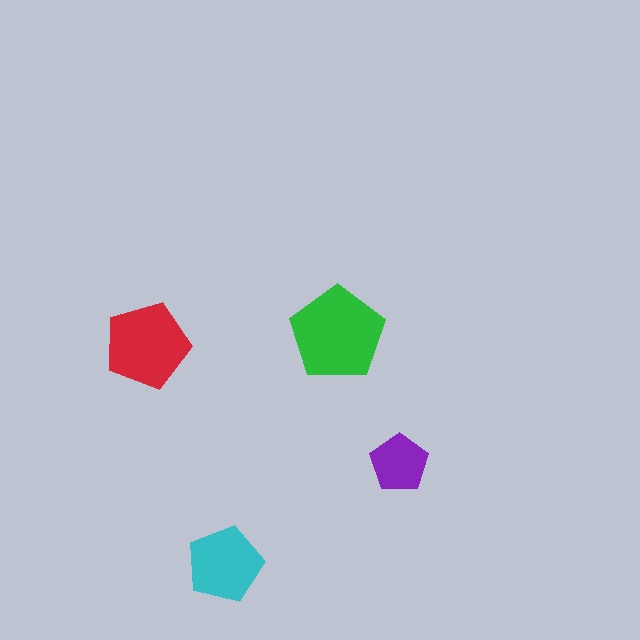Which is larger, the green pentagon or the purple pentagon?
The green one.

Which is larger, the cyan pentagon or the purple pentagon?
The cyan one.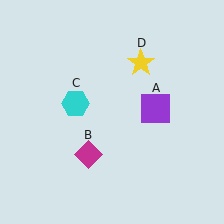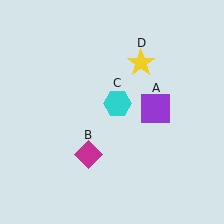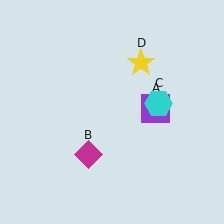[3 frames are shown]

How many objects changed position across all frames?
1 object changed position: cyan hexagon (object C).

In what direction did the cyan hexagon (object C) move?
The cyan hexagon (object C) moved right.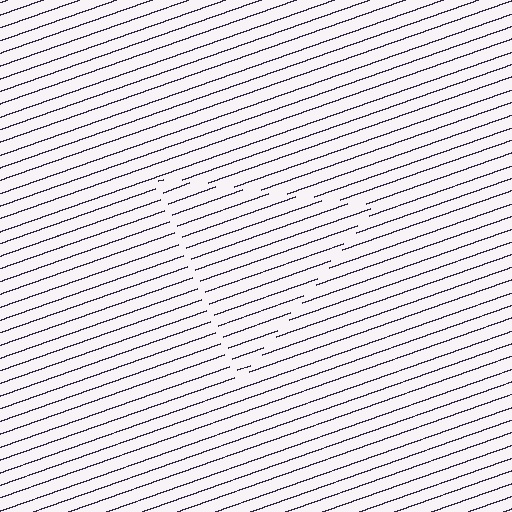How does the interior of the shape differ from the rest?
The interior of the shape contains the same grating, shifted by half a period — the contour is defined by the phase discontinuity where line-ends from the inner and outer gratings abut.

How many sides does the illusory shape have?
3 sides — the line-ends trace a triangle.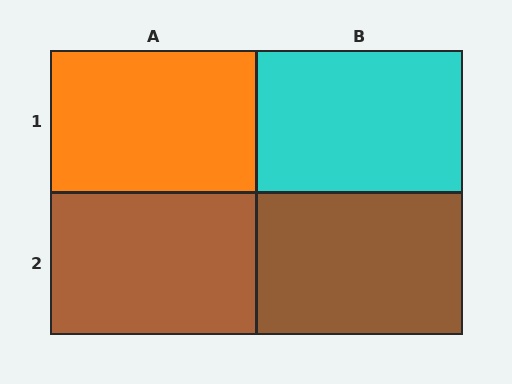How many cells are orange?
1 cell is orange.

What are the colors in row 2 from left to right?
Brown, brown.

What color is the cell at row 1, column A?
Orange.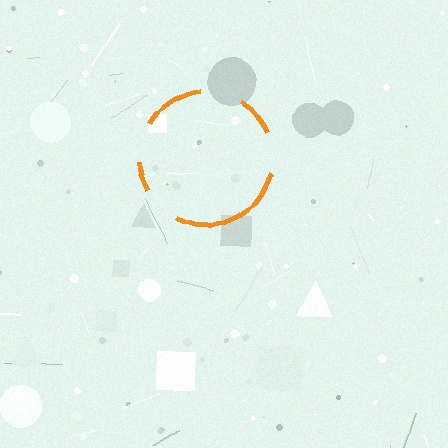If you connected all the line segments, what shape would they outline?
They would outline a circle.